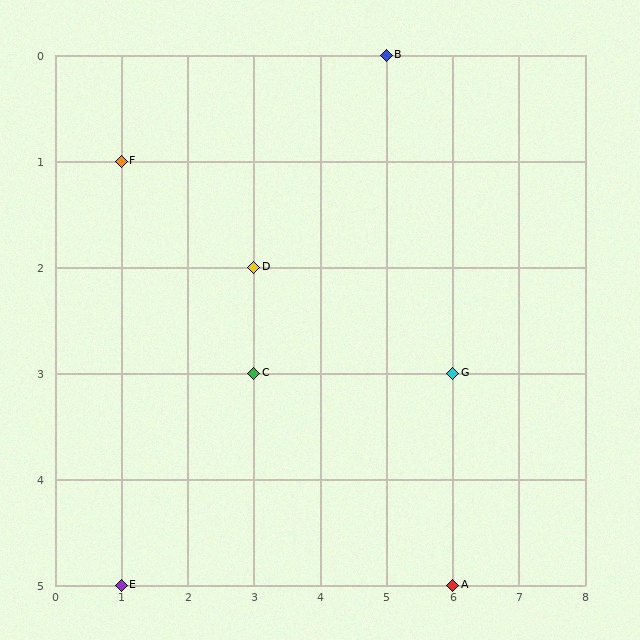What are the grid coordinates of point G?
Point G is at grid coordinates (6, 3).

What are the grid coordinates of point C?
Point C is at grid coordinates (3, 3).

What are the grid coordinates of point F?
Point F is at grid coordinates (1, 1).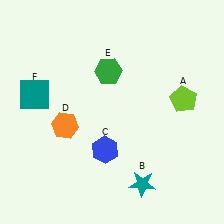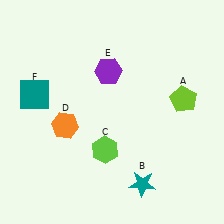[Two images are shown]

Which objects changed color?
C changed from blue to lime. E changed from green to purple.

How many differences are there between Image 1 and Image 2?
There are 2 differences between the two images.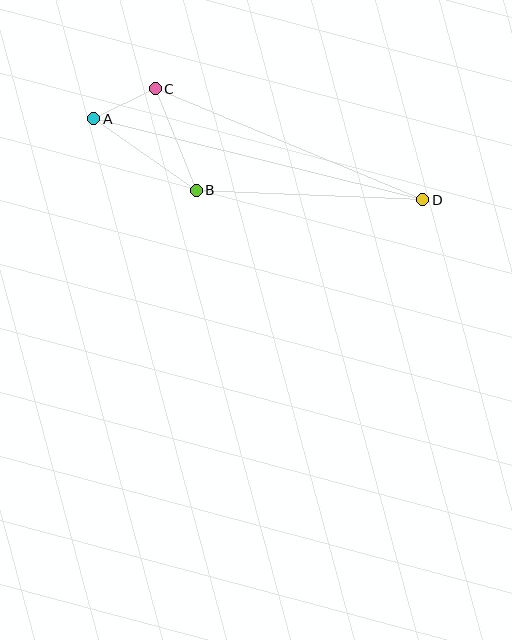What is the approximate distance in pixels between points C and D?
The distance between C and D is approximately 290 pixels.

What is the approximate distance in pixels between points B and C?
The distance between B and C is approximately 109 pixels.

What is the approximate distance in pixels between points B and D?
The distance between B and D is approximately 227 pixels.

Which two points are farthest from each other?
Points A and D are farthest from each other.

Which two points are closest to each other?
Points A and C are closest to each other.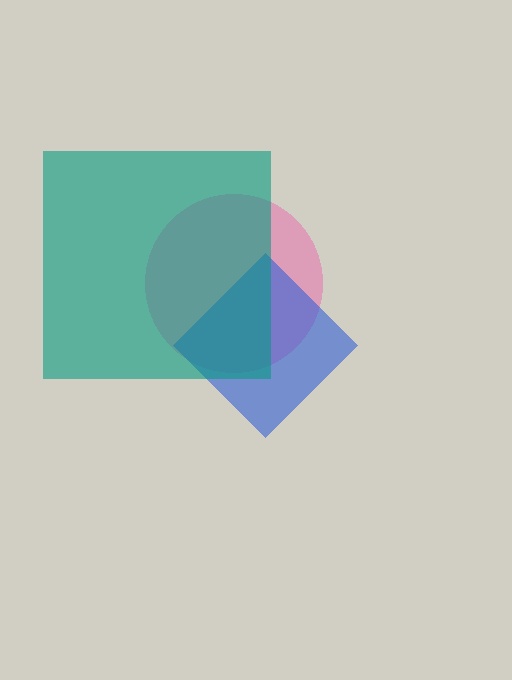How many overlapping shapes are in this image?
There are 3 overlapping shapes in the image.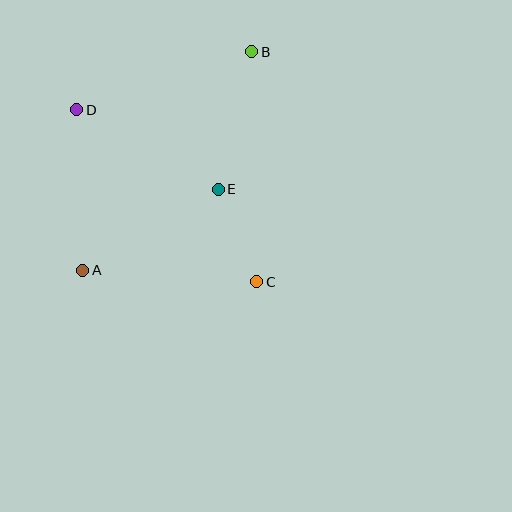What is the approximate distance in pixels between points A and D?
The distance between A and D is approximately 161 pixels.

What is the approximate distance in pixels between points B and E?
The distance between B and E is approximately 141 pixels.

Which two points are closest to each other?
Points C and E are closest to each other.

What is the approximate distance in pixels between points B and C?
The distance between B and C is approximately 230 pixels.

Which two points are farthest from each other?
Points A and B are farthest from each other.